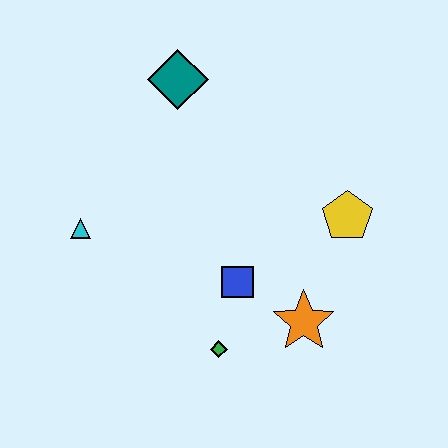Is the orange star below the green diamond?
No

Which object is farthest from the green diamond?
The teal diamond is farthest from the green diamond.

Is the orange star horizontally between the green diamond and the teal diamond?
No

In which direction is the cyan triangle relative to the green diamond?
The cyan triangle is to the left of the green diamond.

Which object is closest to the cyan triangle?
The blue square is closest to the cyan triangle.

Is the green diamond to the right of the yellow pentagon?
No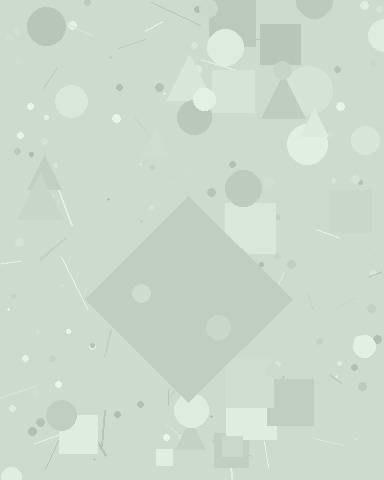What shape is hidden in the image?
A diamond is hidden in the image.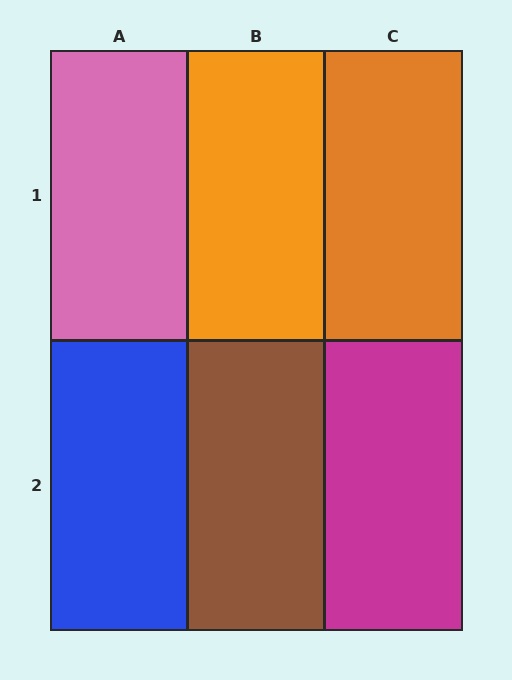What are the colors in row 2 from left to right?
Blue, brown, magenta.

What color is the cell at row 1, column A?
Pink.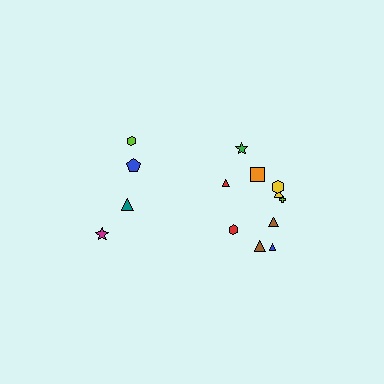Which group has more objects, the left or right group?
The right group.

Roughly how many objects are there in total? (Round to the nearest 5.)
Roughly 15 objects in total.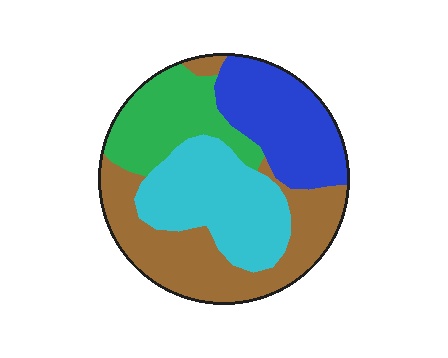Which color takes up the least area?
Green, at roughly 20%.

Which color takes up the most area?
Brown, at roughly 30%.